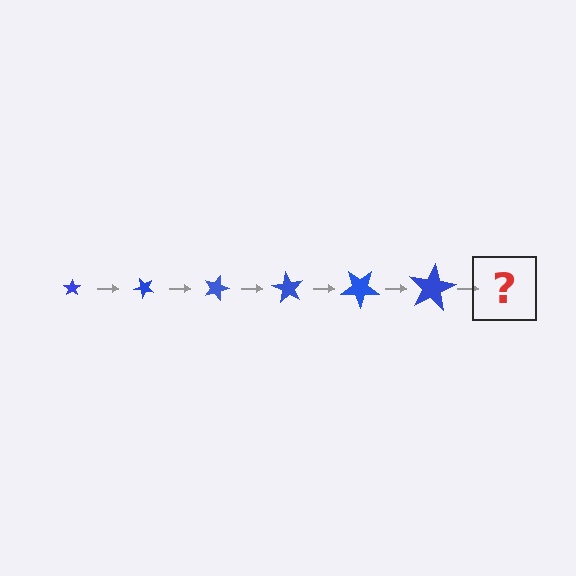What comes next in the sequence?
The next element should be a star, larger than the previous one and rotated 270 degrees from the start.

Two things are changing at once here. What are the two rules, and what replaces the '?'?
The two rules are that the star grows larger each step and it rotates 45 degrees each step. The '?' should be a star, larger than the previous one and rotated 270 degrees from the start.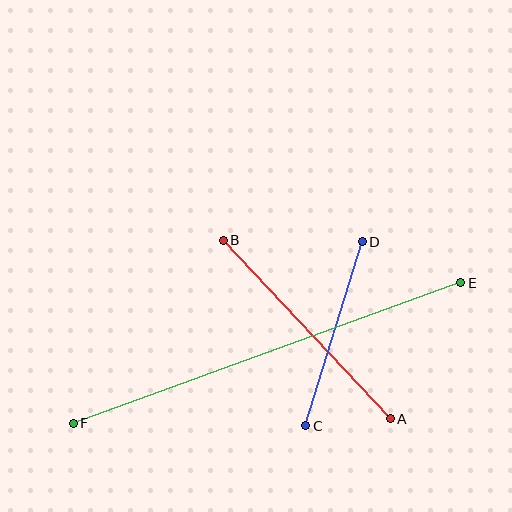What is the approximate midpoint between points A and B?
The midpoint is at approximately (307, 330) pixels.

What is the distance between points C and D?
The distance is approximately 192 pixels.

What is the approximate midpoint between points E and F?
The midpoint is at approximately (267, 353) pixels.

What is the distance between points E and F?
The distance is approximately 412 pixels.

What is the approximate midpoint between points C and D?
The midpoint is at approximately (334, 334) pixels.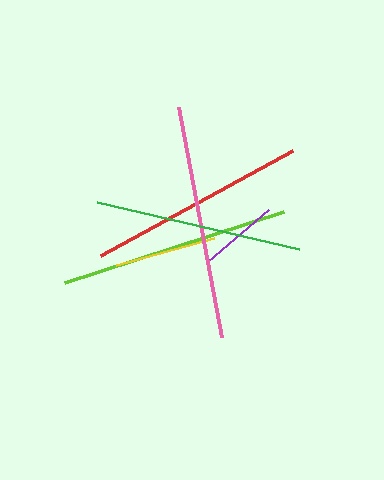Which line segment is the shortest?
The purple line is the shortest at approximately 81 pixels.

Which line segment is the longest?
The pink line is the longest at approximately 234 pixels.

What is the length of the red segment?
The red segment is approximately 220 pixels long.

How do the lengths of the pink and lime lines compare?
The pink and lime lines are approximately the same length.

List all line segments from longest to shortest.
From longest to shortest: pink, lime, red, green, yellow, purple.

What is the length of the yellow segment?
The yellow segment is approximately 101 pixels long.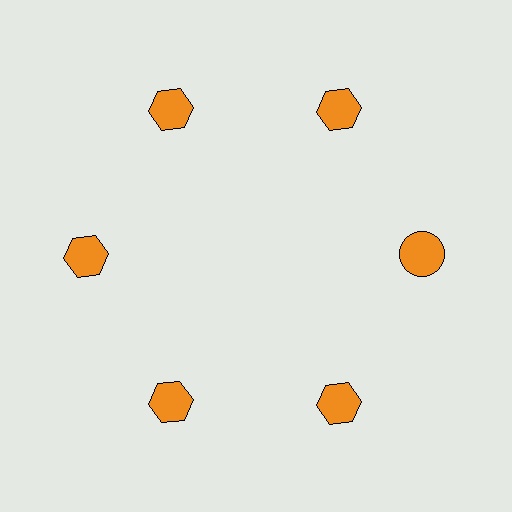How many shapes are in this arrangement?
There are 6 shapes arranged in a ring pattern.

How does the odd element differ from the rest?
It has a different shape: circle instead of hexagon.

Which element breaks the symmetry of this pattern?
The orange circle at roughly the 3 o'clock position breaks the symmetry. All other shapes are orange hexagons.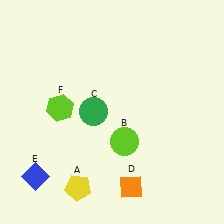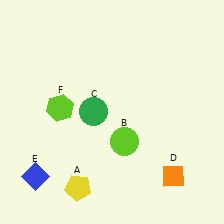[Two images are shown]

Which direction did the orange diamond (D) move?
The orange diamond (D) moved right.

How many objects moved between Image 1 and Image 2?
1 object moved between the two images.